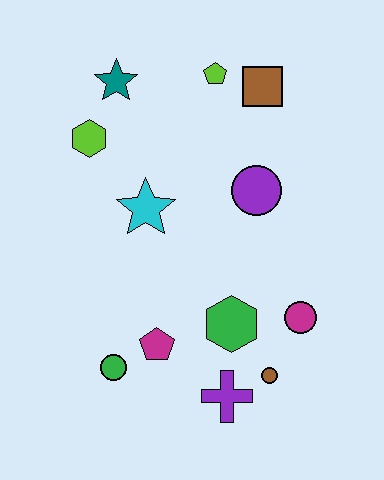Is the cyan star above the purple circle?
No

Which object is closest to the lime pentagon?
The brown square is closest to the lime pentagon.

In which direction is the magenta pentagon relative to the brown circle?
The magenta pentagon is to the left of the brown circle.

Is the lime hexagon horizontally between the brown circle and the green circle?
No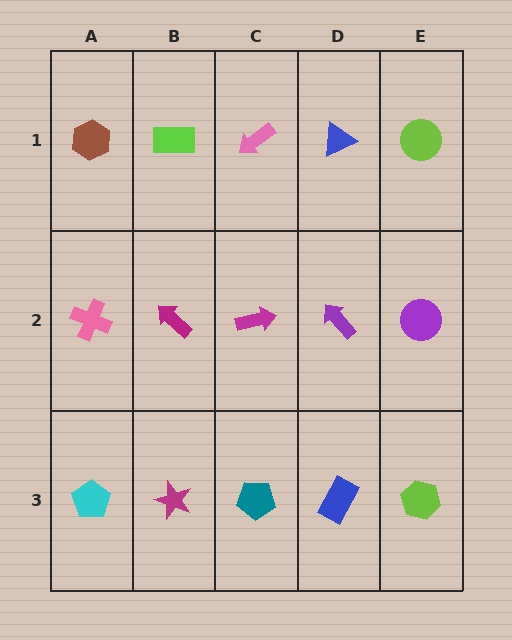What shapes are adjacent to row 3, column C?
A magenta arrow (row 2, column C), a magenta star (row 3, column B), a blue rectangle (row 3, column D).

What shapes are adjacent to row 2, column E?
A lime circle (row 1, column E), a lime hexagon (row 3, column E), a purple arrow (row 2, column D).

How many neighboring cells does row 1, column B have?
3.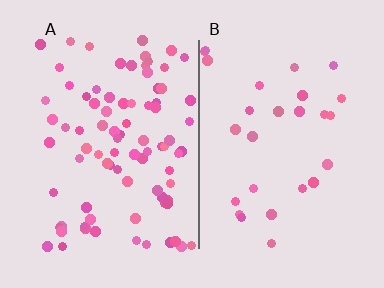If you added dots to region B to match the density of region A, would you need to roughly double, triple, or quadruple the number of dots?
Approximately triple.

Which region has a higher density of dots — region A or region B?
A (the left).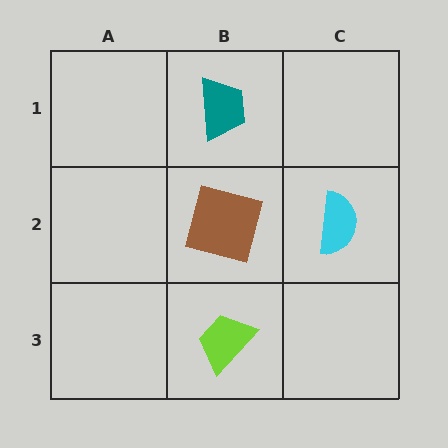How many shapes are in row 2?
2 shapes.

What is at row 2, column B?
A brown square.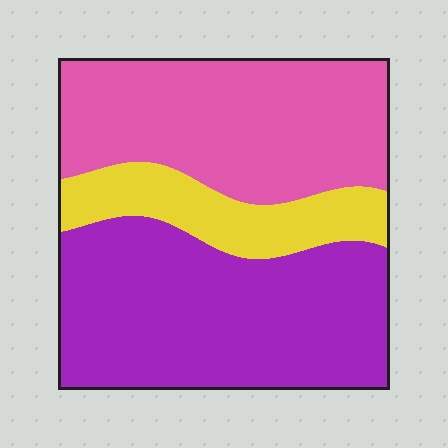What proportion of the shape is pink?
Pink covers 38% of the shape.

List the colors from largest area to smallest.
From largest to smallest: purple, pink, yellow.